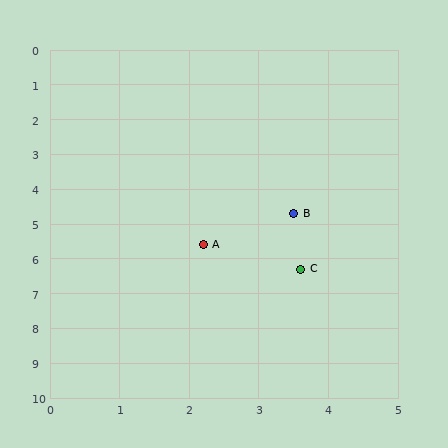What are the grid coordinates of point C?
Point C is at approximately (3.6, 6.3).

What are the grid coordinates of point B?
Point B is at approximately (3.5, 4.7).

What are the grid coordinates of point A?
Point A is at approximately (2.2, 5.6).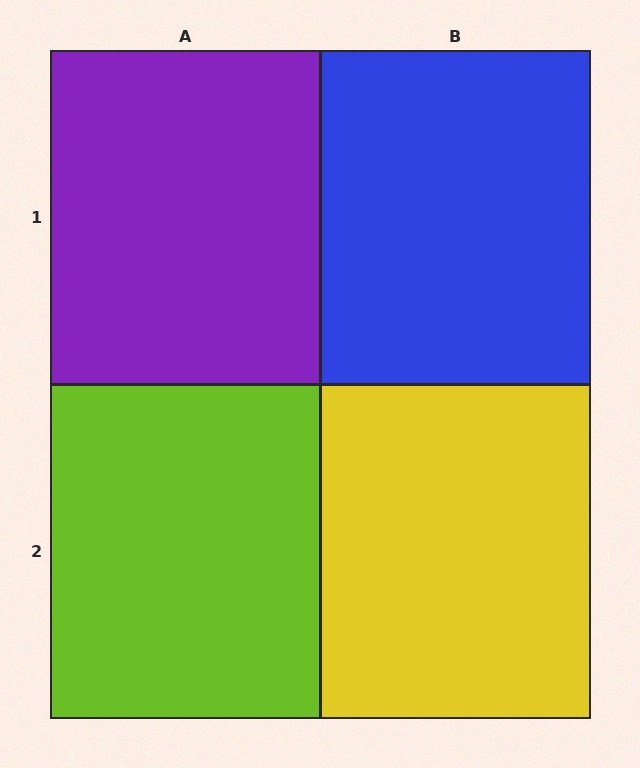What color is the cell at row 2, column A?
Lime.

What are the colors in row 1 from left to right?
Purple, blue.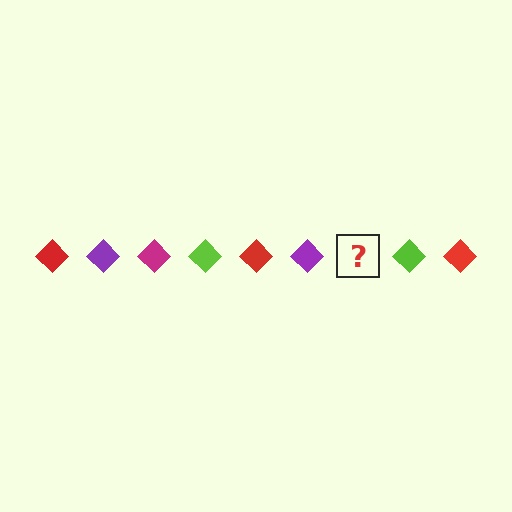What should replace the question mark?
The question mark should be replaced with a magenta diamond.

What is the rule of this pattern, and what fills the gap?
The rule is that the pattern cycles through red, purple, magenta, lime diamonds. The gap should be filled with a magenta diamond.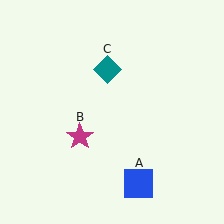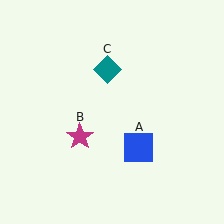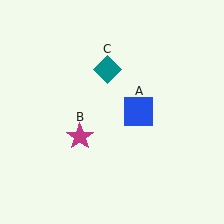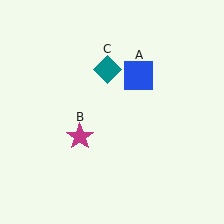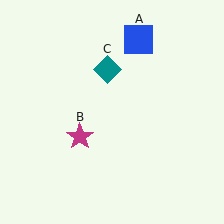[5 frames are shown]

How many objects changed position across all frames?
1 object changed position: blue square (object A).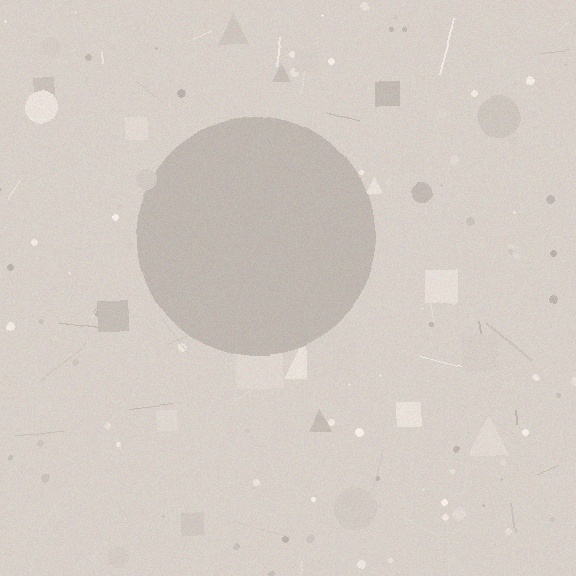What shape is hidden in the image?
A circle is hidden in the image.